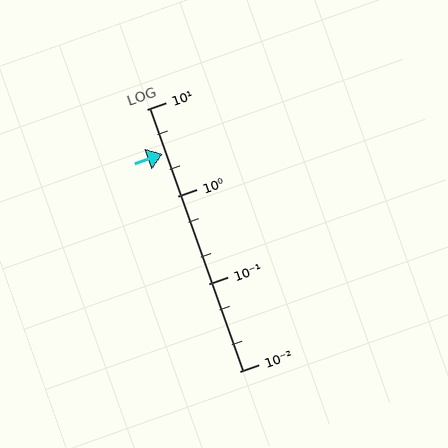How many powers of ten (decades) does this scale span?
The scale spans 3 decades, from 0.01 to 10.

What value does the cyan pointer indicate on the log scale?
The pointer indicates approximately 3.1.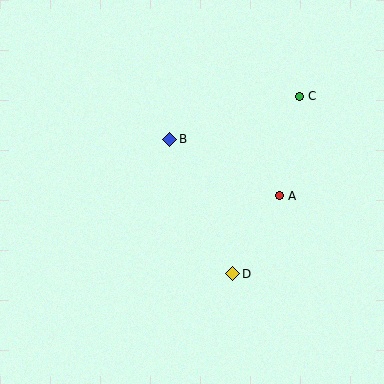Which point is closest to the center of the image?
Point B at (170, 139) is closest to the center.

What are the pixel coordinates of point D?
Point D is at (233, 274).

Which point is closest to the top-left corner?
Point B is closest to the top-left corner.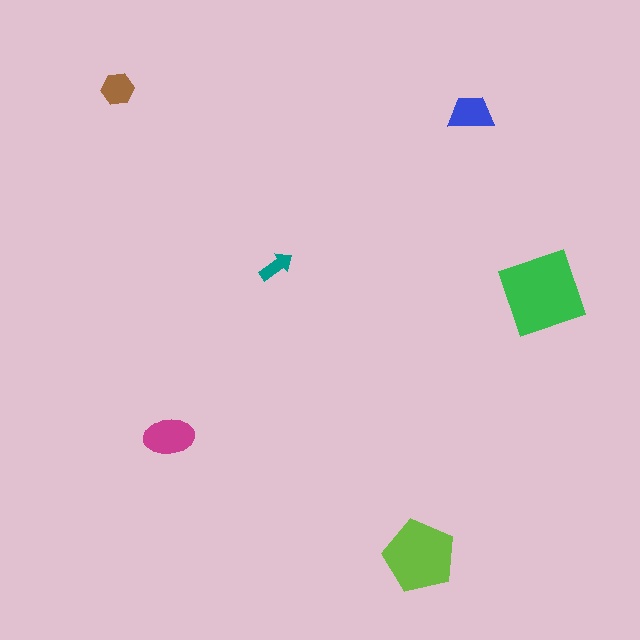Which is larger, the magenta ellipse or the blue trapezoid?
The magenta ellipse.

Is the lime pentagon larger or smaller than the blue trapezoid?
Larger.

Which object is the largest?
The green diamond.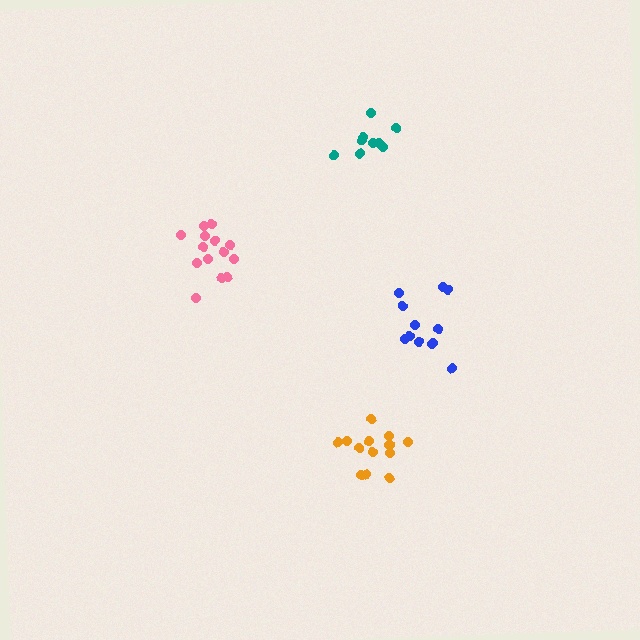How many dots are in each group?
Group 1: 13 dots, Group 2: 14 dots, Group 3: 12 dots, Group 4: 9 dots (48 total).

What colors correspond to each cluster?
The clusters are colored: orange, pink, blue, teal.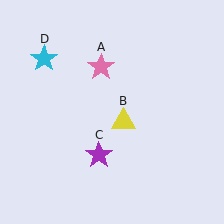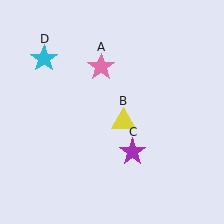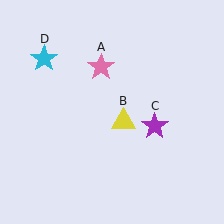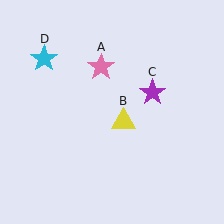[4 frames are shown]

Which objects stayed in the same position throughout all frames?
Pink star (object A) and yellow triangle (object B) and cyan star (object D) remained stationary.